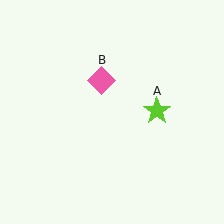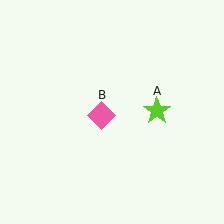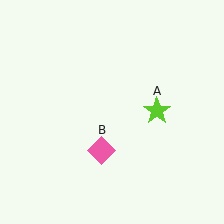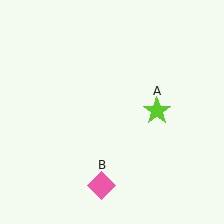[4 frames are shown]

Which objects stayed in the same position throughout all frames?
Lime star (object A) remained stationary.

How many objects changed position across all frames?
1 object changed position: pink diamond (object B).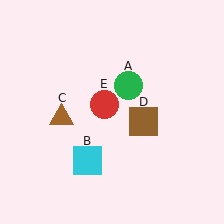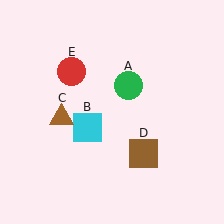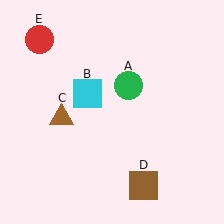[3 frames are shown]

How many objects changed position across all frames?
3 objects changed position: cyan square (object B), brown square (object D), red circle (object E).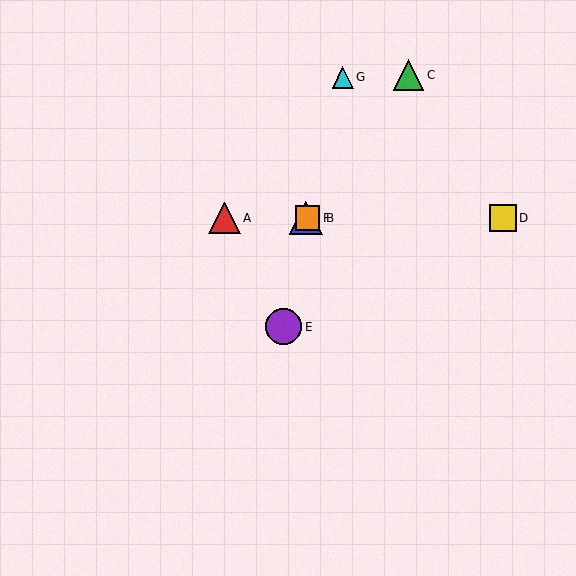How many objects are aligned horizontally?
4 objects (A, B, D, F) are aligned horizontally.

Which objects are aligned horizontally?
Objects A, B, D, F are aligned horizontally.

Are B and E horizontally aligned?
No, B is at y≈218 and E is at y≈327.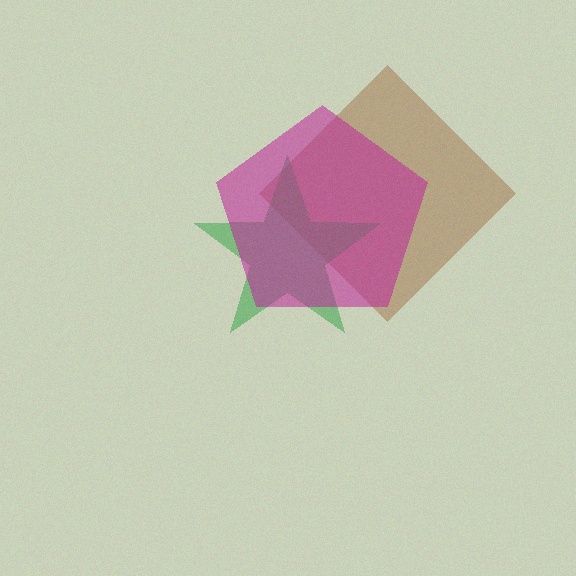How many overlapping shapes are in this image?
There are 3 overlapping shapes in the image.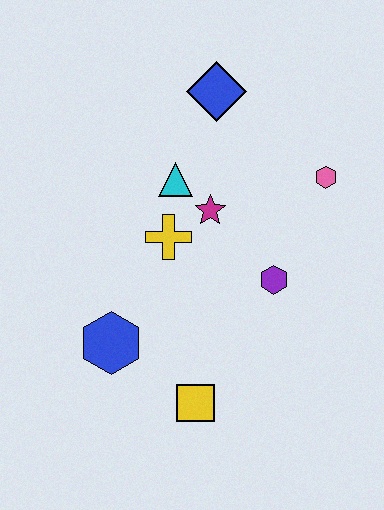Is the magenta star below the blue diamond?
Yes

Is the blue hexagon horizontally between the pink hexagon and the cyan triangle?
No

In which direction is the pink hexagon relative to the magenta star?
The pink hexagon is to the right of the magenta star.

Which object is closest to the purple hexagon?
The magenta star is closest to the purple hexagon.